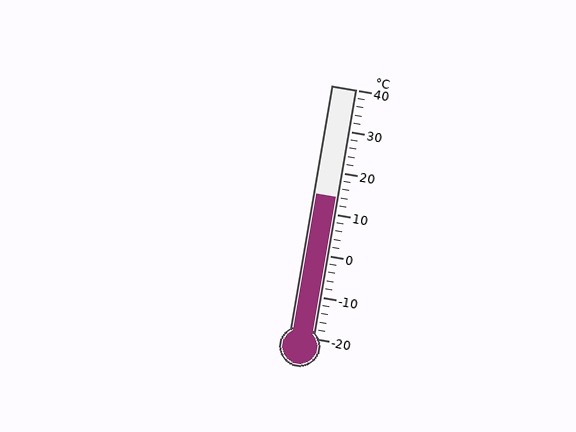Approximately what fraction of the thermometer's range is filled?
The thermometer is filled to approximately 55% of its range.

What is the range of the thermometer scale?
The thermometer scale ranges from -20°C to 40°C.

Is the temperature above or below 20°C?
The temperature is below 20°C.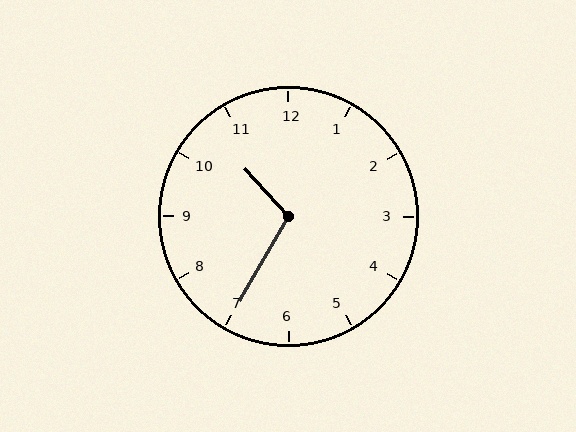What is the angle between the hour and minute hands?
Approximately 108 degrees.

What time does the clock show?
10:35.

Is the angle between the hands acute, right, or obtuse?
It is obtuse.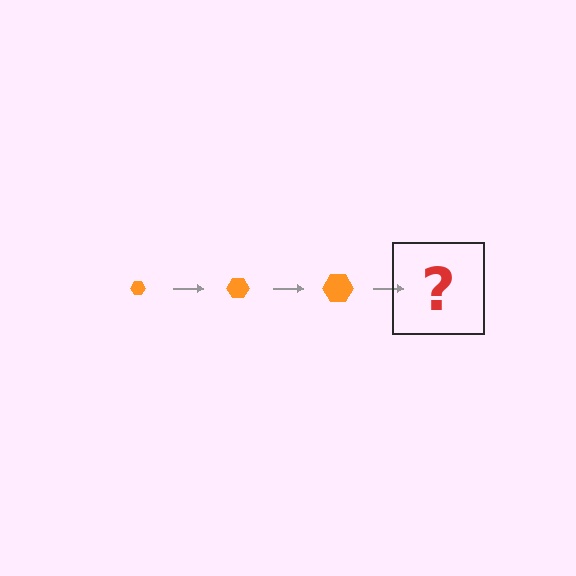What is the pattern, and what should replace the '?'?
The pattern is that the hexagon gets progressively larger each step. The '?' should be an orange hexagon, larger than the previous one.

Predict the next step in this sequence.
The next step is an orange hexagon, larger than the previous one.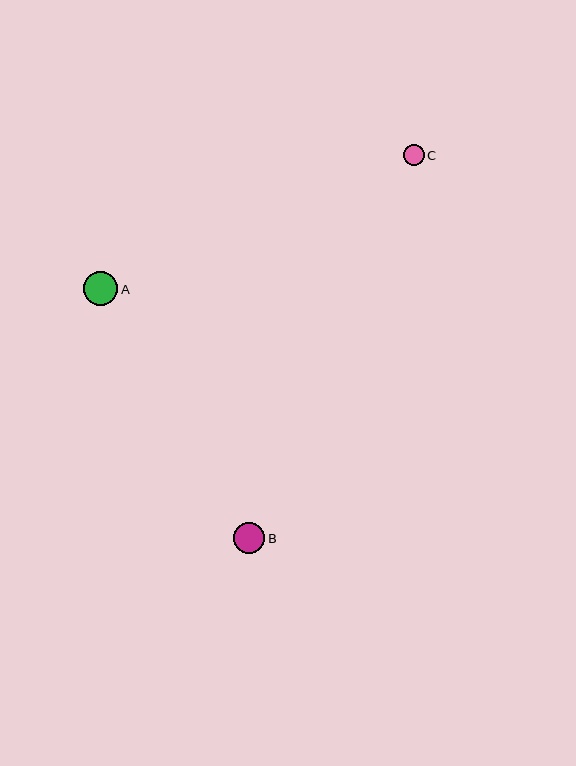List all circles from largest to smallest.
From largest to smallest: A, B, C.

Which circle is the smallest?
Circle C is the smallest with a size of approximately 21 pixels.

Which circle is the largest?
Circle A is the largest with a size of approximately 34 pixels.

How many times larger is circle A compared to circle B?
Circle A is approximately 1.1 times the size of circle B.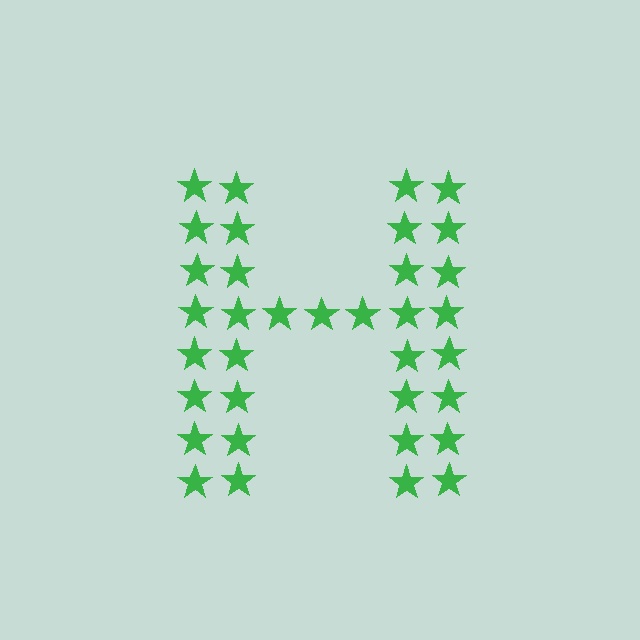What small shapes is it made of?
It is made of small stars.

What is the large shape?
The large shape is the letter H.